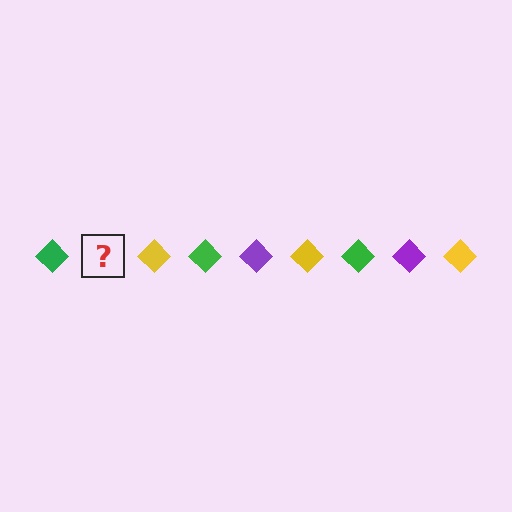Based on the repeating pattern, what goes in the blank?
The blank should be a purple diamond.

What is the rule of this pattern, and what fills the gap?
The rule is that the pattern cycles through green, purple, yellow diamonds. The gap should be filled with a purple diamond.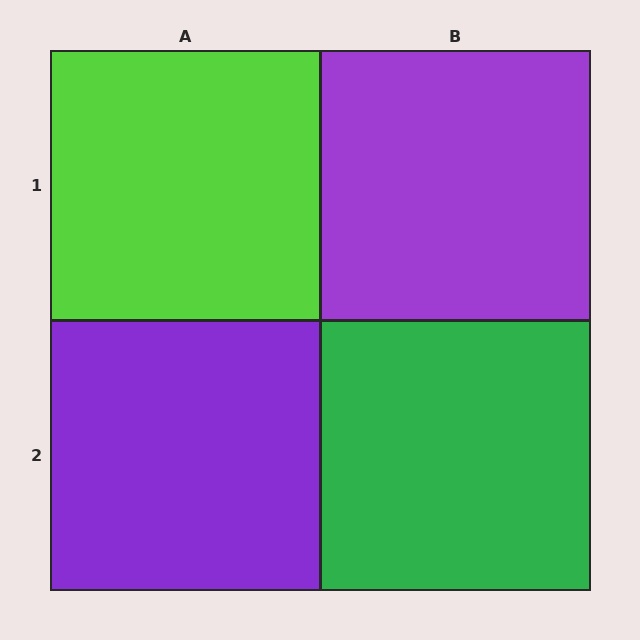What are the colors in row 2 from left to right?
Purple, green.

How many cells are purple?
2 cells are purple.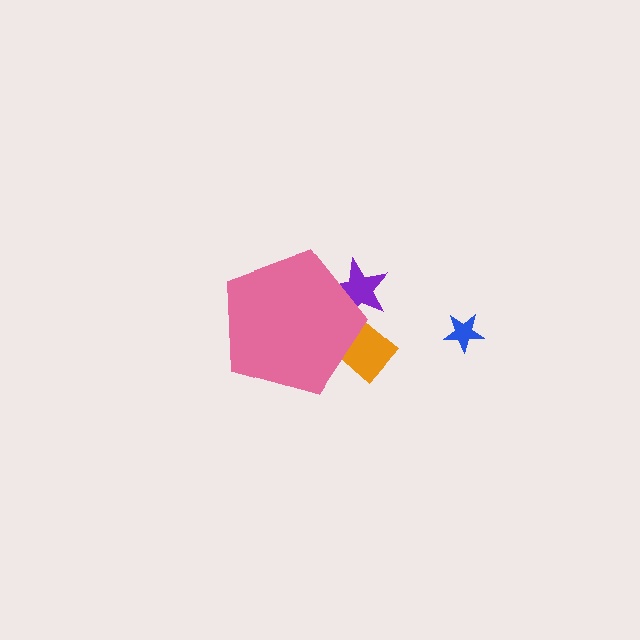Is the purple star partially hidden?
Yes, the purple star is partially hidden behind the pink pentagon.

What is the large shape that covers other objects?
A pink pentagon.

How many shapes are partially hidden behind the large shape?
2 shapes are partially hidden.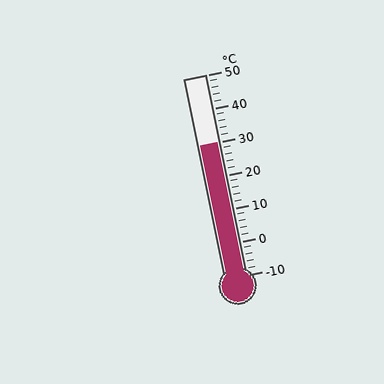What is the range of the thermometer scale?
The thermometer scale ranges from -10°C to 50°C.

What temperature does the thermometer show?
The thermometer shows approximately 30°C.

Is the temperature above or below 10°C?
The temperature is above 10°C.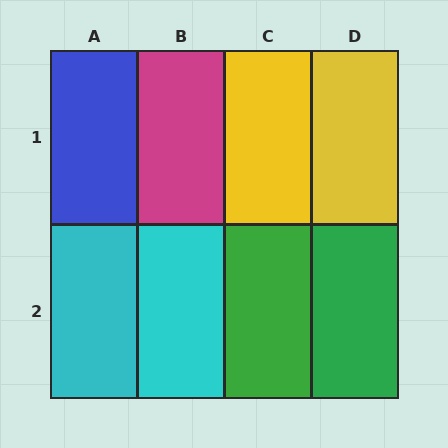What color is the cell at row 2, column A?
Cyan.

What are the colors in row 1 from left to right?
Blue, magenta, yellow, yellow.